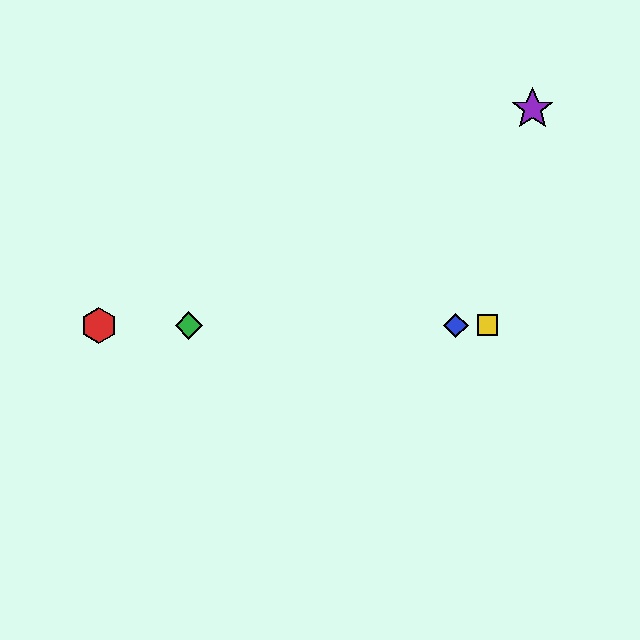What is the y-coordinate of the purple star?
The purple star is at y≈109.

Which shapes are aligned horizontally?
The red hexagon, the blue diamond, the green diamond, the yellow square are aligned horizontally.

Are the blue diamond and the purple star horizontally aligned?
No, the blue diamond is at y≈325 and the purple star is at y≈109.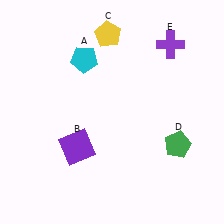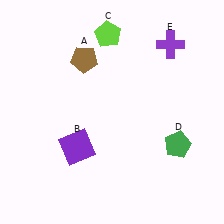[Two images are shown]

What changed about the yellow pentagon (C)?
In Image 1, C is yellow. In Image 2, it changed to lime.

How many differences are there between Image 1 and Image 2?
There are 2 differences between the two images.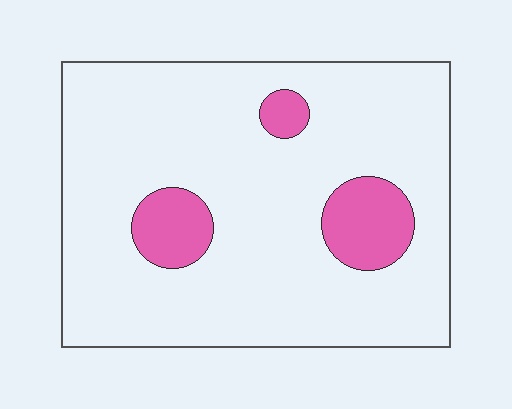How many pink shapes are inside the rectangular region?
3.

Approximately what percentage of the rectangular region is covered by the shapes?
Approximately 15%.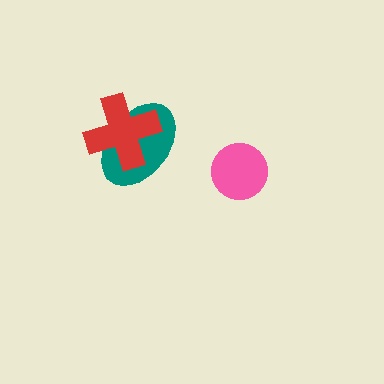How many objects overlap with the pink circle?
0 objects overlap with the pink circle.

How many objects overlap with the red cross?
1 object overlaps with the red cross.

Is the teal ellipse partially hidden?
Yes, it is partially covered by another shape.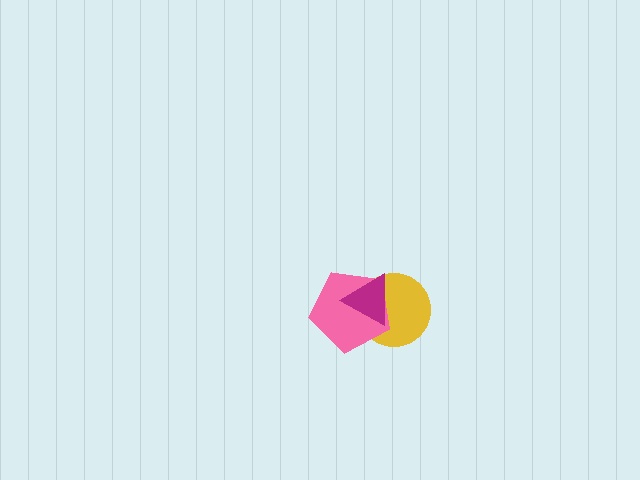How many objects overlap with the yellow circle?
2 objects overlap with the yellow circle.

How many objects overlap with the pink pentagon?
2 objects overlap with the pink pentagon.